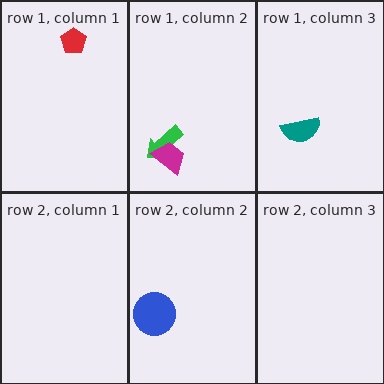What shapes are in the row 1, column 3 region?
The teal semicircle.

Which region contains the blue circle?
The row 2, column 2 region.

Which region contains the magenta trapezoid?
The row 1, column 2 region.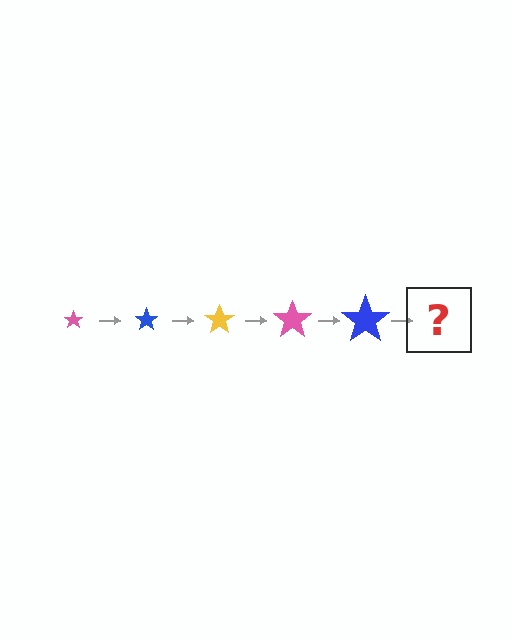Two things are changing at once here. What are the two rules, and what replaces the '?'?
The two rules are that the star grows larger each step and the color cycles through pink, blue, and yellow. The '?' should be a yellow star, larger than the previous one.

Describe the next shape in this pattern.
It should be a yellow star, larger than the previous one.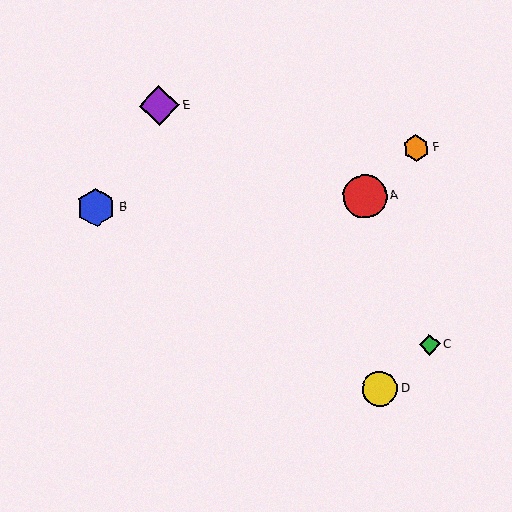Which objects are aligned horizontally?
Objects A, B are aligned horizontally.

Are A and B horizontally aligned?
Yes, both are at y≈196.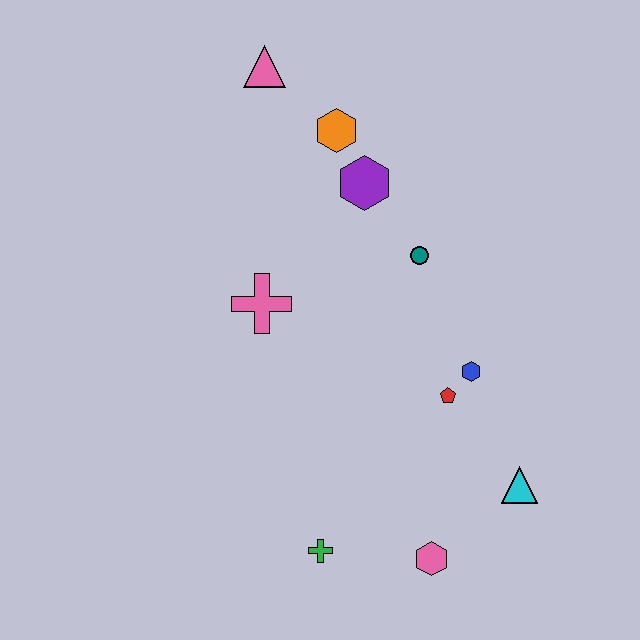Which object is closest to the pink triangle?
The orange hexagon is closest to the pink triangle.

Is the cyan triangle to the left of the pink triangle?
No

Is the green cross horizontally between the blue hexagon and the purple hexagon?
No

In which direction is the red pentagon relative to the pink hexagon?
The red pentagon is above the pink hexagon.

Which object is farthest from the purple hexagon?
The pink hexagon is farthest from the purple hexagon.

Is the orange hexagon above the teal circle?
Yes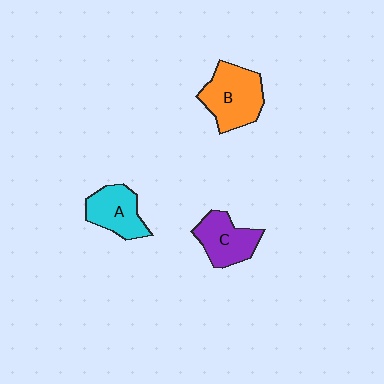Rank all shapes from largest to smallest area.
From largest to smallest: B (orange), C (purple), A (cyan).